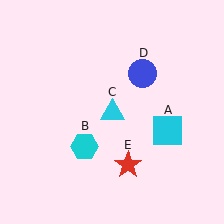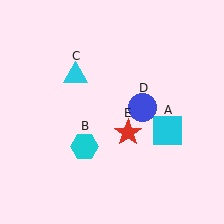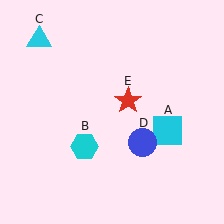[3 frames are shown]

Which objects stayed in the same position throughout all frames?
Cyan square (object A) and cyan hexagon (object B) remained stationary.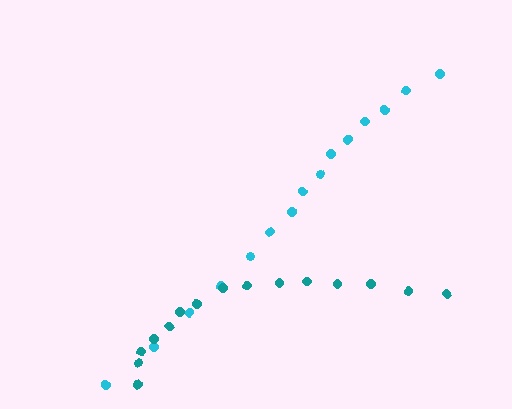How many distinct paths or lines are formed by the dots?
There are 2 distinct paths.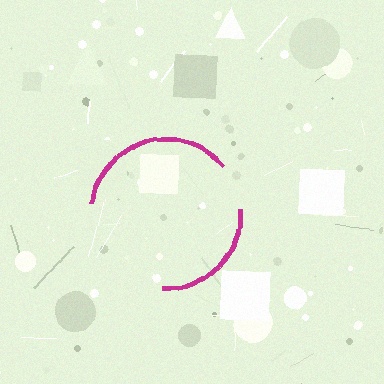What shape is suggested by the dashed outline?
The dashed outline suggests a circle.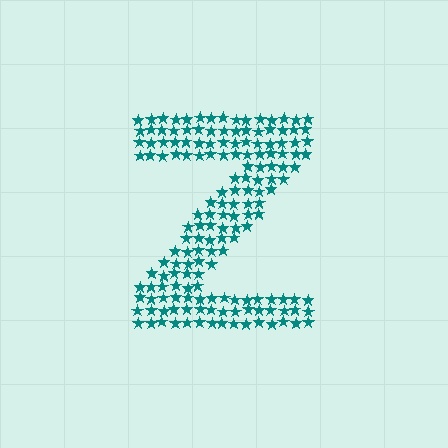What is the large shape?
The large shape is the letter Z.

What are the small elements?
The small elements are stars.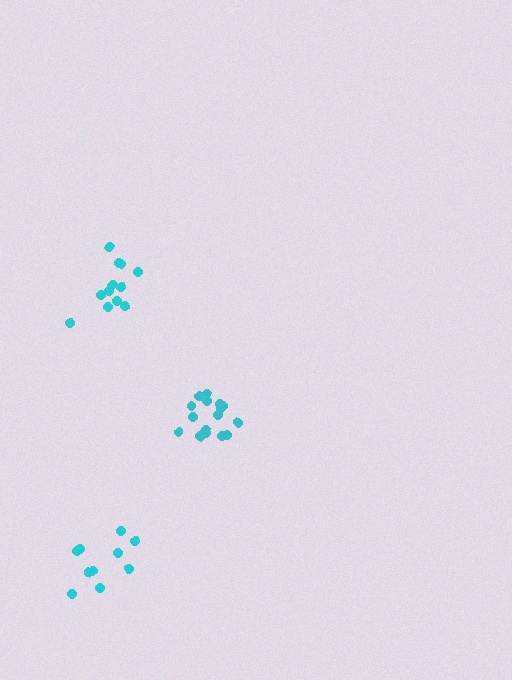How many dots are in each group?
Group 1: 16 dots, Group 2: 10 dots, Group 3: 12 dots (38 total).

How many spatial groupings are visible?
There are 3 spatial groupings.